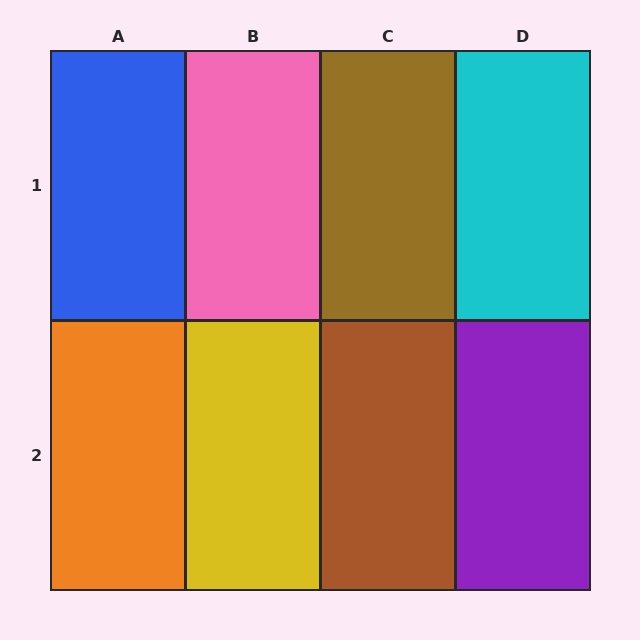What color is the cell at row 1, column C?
Brown.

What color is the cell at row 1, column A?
Blue.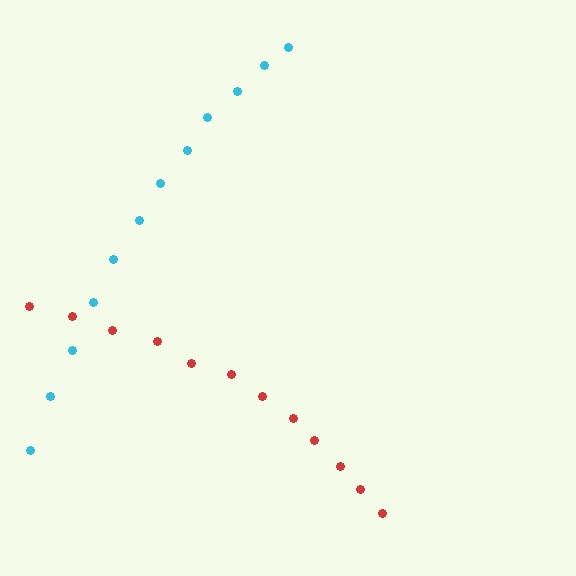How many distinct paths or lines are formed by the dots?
There are 2 distinct paths.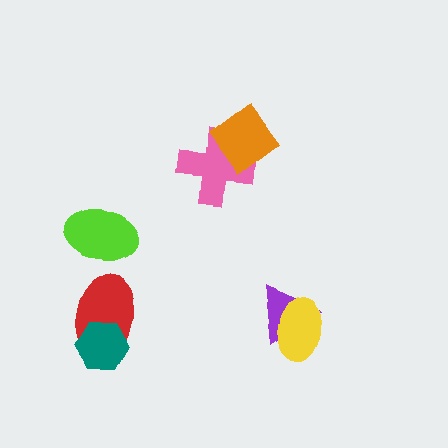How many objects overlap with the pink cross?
1 object overlaps with the pink cross.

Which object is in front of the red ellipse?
The teal hexagon is in front of the red ellipse.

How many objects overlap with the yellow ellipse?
1 object overlaps with the yellow ellipse.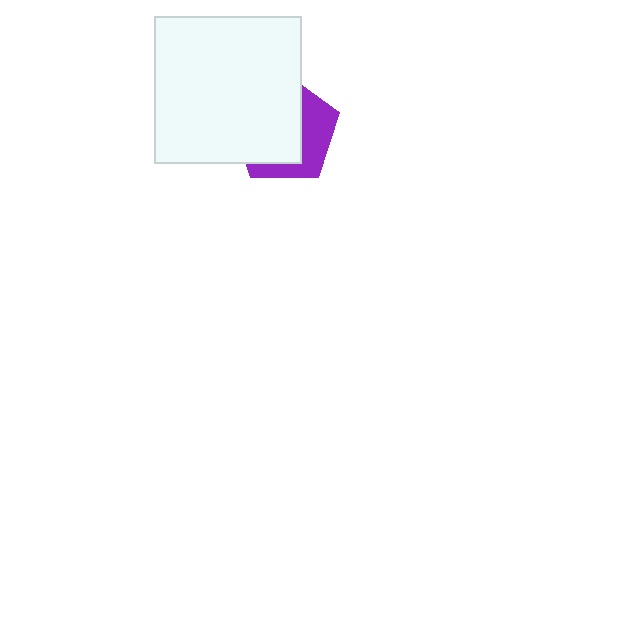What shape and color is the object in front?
The object in front is a white square.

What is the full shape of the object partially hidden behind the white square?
The partially hidden object is a purple pentagon.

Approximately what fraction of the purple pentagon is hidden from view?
Roughly 62% of the purple pentagon is hidden behind the white square.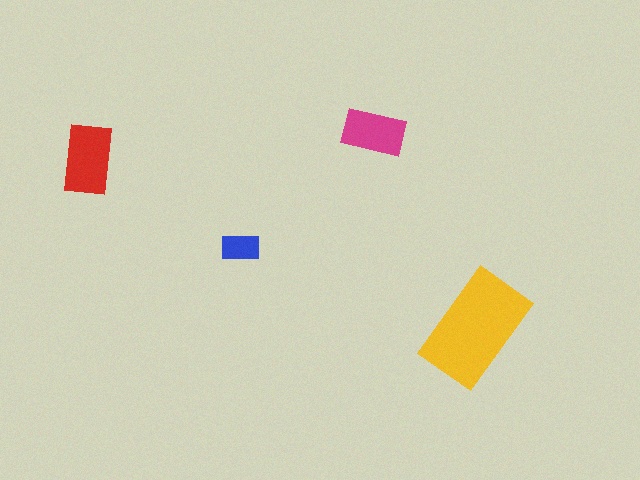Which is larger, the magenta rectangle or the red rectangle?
The red one.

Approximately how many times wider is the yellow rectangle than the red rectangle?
About 1.5 times wider.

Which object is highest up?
The magenta rectangle is topmost.